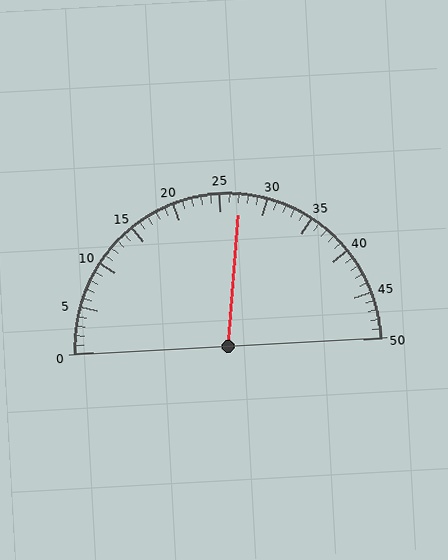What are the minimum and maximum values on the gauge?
The gauge ranges from 0 to 50.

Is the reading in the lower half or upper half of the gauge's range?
The reading is in the upper half of the range (0 to 50).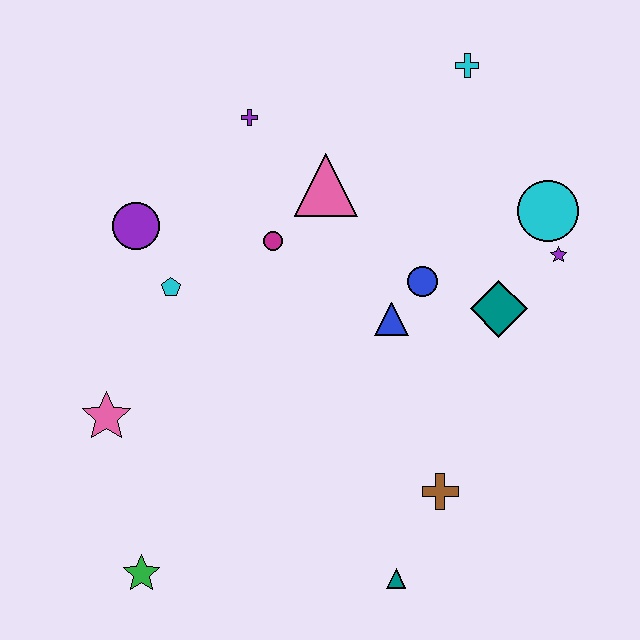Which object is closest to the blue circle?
The blue triangle is closest to the blue circle.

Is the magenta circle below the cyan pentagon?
No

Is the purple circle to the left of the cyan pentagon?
Yes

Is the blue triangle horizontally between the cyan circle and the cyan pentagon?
Yes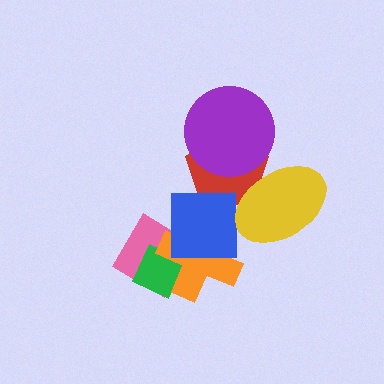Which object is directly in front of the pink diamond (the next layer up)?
The green diamond is directly in front of the pink diamond.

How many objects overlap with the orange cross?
3 objects overlap with the orange cross.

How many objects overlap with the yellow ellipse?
1 object overlaps with the yellow ellipse.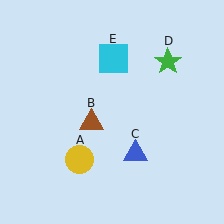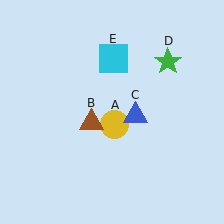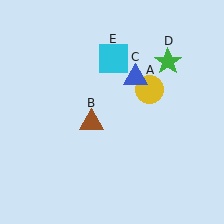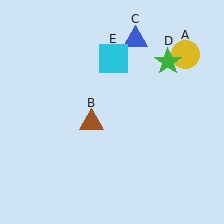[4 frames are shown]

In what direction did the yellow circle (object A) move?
The yellow circle (object A) moved up and to the right.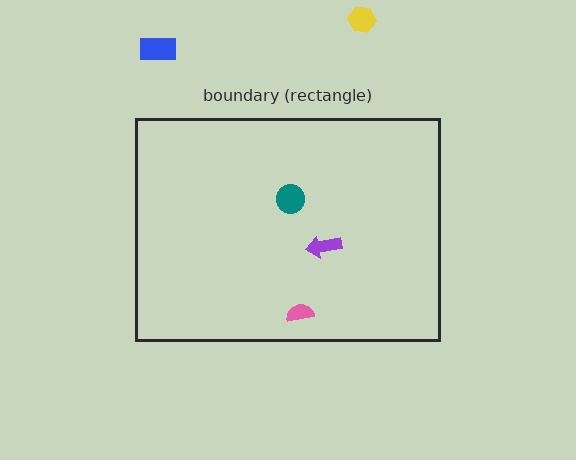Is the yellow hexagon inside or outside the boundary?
Outside.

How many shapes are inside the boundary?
3 inside, 2 outside.